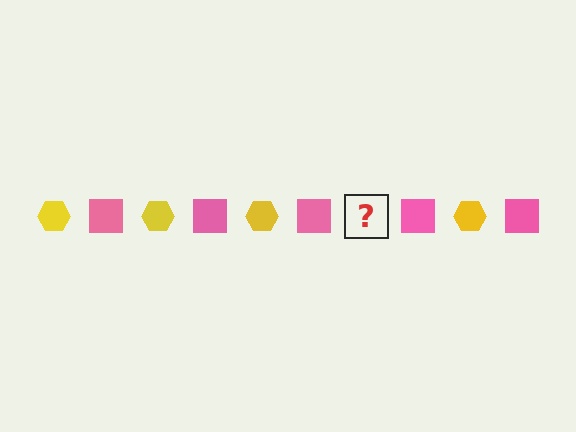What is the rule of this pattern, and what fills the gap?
The rule is that the pattern alternates between yellow hexagon and pink square. The gap should be filled with a yellow hexagon.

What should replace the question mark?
The question mark should be replaced with a yellow hexagon.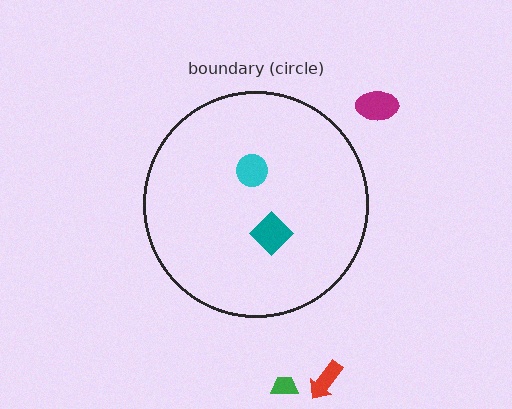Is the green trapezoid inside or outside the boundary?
Outside.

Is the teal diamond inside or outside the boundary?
Inside.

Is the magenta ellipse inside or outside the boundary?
Outside.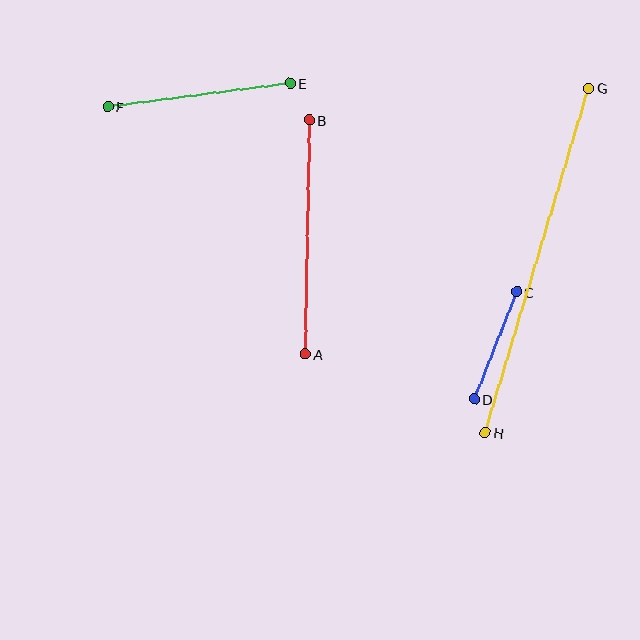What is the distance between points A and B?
The distance is approximately 234 pixels.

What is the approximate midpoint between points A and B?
The midpoint is at approximately (307, 237) pixels.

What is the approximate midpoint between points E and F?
The midpoint is at approximately (199, 95) pixels.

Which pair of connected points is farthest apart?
Points G and H are farthest apart.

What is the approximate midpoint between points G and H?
The midpoint is at approximately (537, 260) pixels.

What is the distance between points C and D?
The distance is approximately 115 pixels.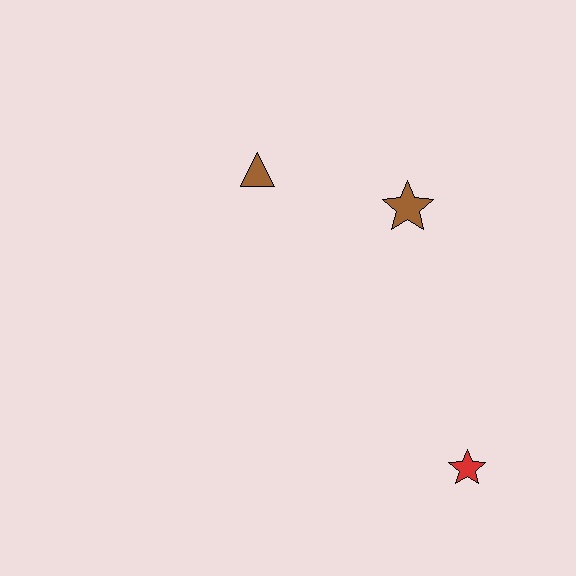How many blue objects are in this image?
There are no blue objects.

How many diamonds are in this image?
There are no diamonds.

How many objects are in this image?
There are 3 objects.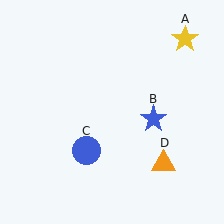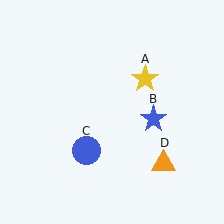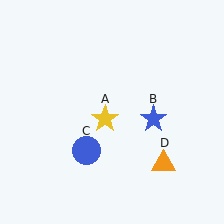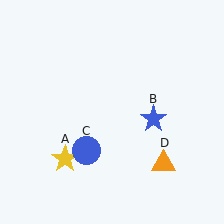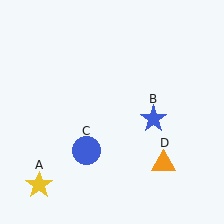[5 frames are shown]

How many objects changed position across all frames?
1 object changed position: yellow star (object A).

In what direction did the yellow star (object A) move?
The yellow star (object A) moved down and to the left.